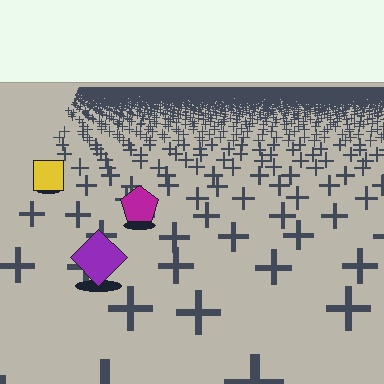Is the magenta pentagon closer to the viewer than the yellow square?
Yes. The magenta pentagon is closer — you can tell from the texture gradient: the ground texture is coarser near it.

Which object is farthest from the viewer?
The yellow square is farthest from the viewer. It appears smaller and the ground texture around it is denser.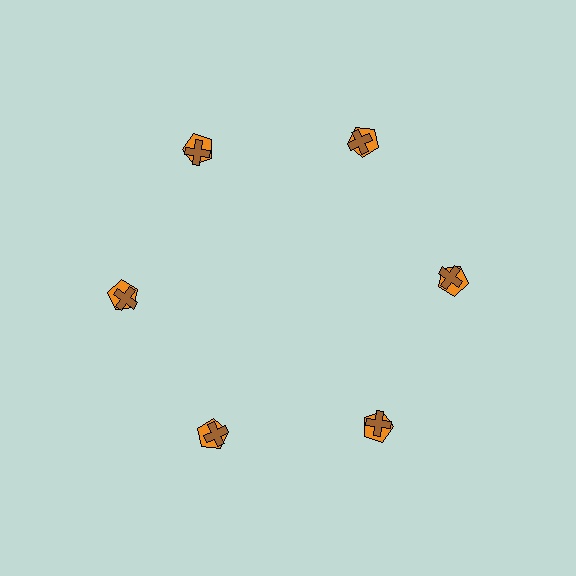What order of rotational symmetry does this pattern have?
This pattern has 6-fold rotational symmetry.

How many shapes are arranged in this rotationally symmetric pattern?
There are 12 shapes, arranged in 6 groups of 2.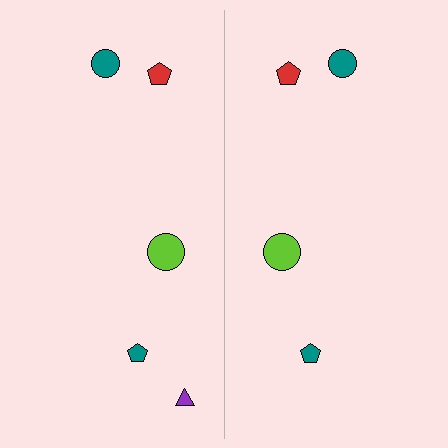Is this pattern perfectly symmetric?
No, the pattern is not perfectly symmetric. A purple triangle is missing from the right side.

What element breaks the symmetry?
A purple triangle is missing from the right side.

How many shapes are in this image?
There are 9 shapes in this image.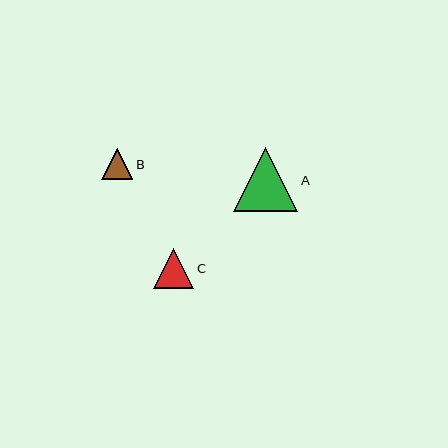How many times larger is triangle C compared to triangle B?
Triangle C is approximately 1.3 times the size of triangle B.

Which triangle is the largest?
Triangle A is the largest with a size of approximately 64 pixels.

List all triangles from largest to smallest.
From largest to smallest: A, C, B.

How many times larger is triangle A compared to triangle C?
Triangle A is approximately 1.6 times the size of triangle C.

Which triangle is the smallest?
Triangle B is the smallest with a size of approximately 31 pixels.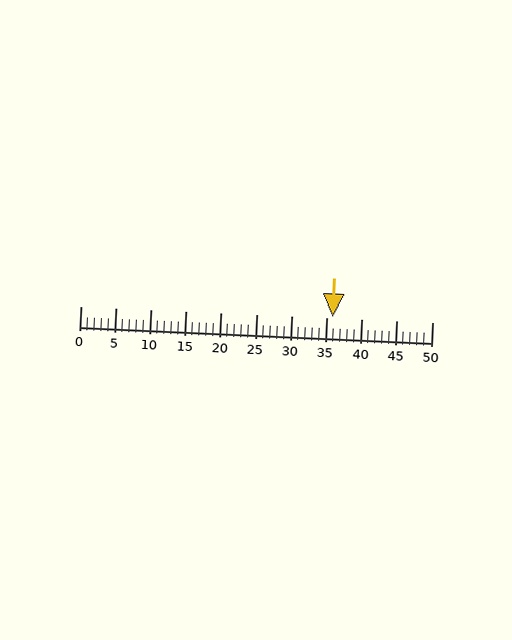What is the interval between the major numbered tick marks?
The major tick marks are spaced 5 units apart.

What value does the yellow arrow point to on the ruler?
The yellow arrow points to approximately 36.